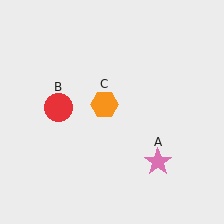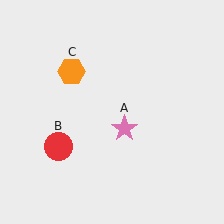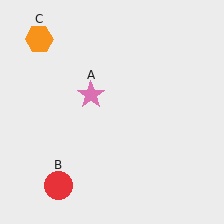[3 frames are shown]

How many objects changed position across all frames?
3 objects changed position: pink star (object A), red circle (object B), orange hexagon (object C).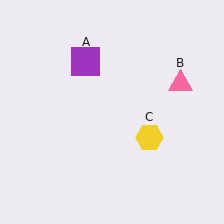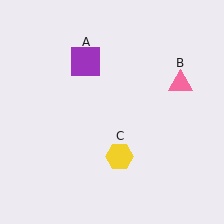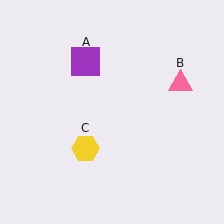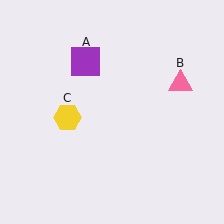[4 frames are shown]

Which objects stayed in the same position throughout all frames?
Purple square (object A) and pink triangle (object B) remained stationary.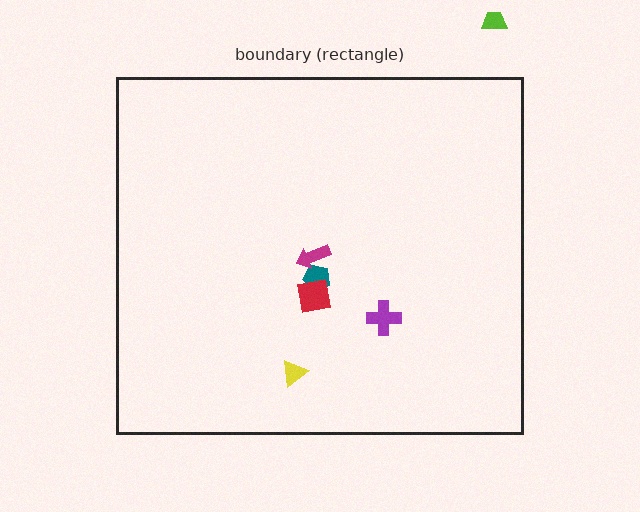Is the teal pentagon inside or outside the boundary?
Inside.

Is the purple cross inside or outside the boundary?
Inside.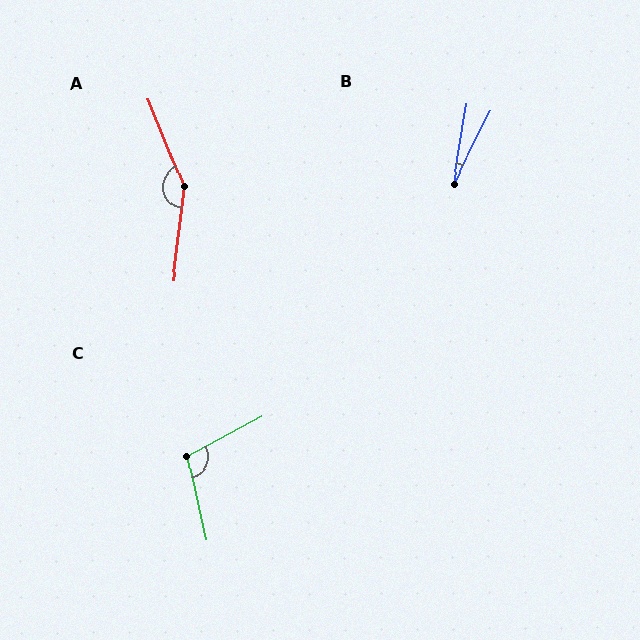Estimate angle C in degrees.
Approximately 106 degrees.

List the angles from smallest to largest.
B (18°), C (106°), A (151°).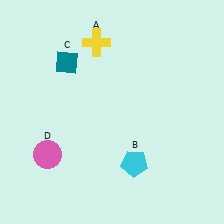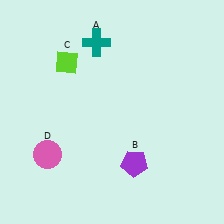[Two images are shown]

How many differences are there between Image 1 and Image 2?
There are 3 differences between the two images.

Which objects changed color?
A changed from yellow to teal. B changed from cyan to purple. C changed from teal to lime.